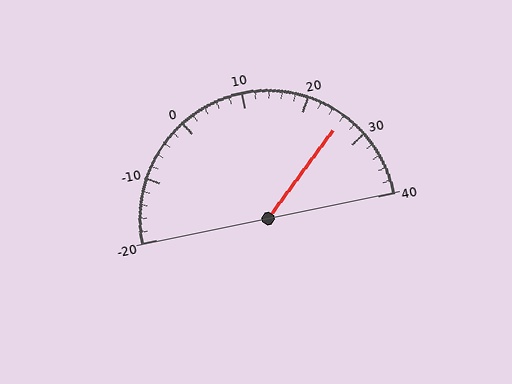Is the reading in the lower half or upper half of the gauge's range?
The reading is in the upper half of the range (-20 to 40).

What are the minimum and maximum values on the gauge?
The gauge ranges from -20 to 40.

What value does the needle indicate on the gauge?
The needle indicates approximately 26.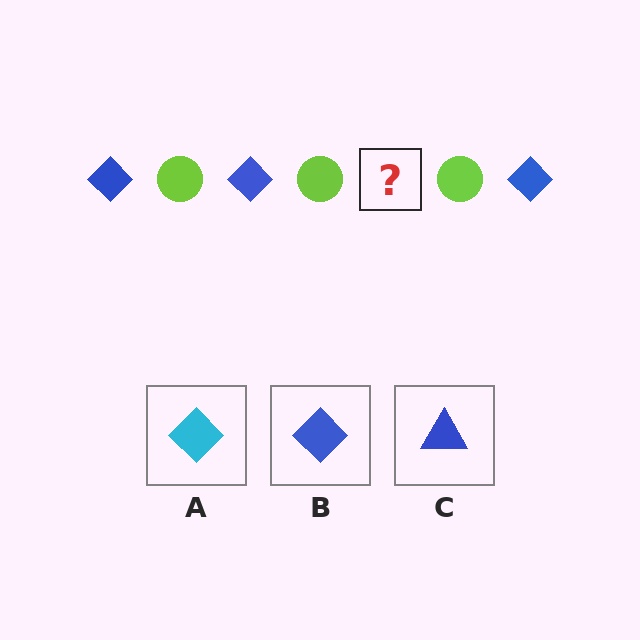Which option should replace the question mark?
Option B.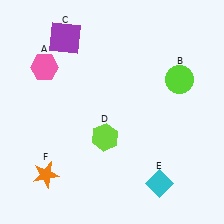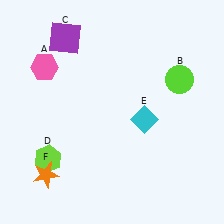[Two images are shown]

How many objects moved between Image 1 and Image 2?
2 objects moved between the two images.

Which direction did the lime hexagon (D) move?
The lime hexagon (D) moved left.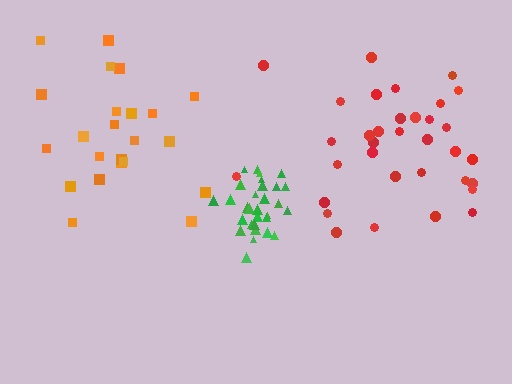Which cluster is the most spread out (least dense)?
Orange.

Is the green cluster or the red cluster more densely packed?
Green.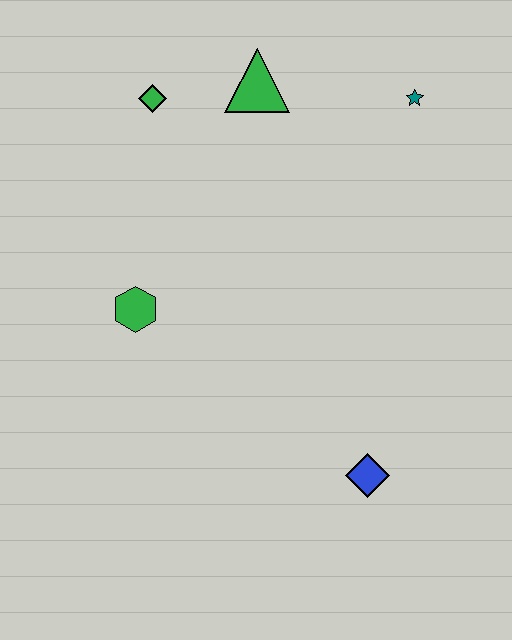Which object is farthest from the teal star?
The blue diamond is farthest from the teal star.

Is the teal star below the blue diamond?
No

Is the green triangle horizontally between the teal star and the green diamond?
Yes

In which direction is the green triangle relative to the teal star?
The green triangle is to the left of the teal star.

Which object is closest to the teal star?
The green triangle is closest to the teal star.